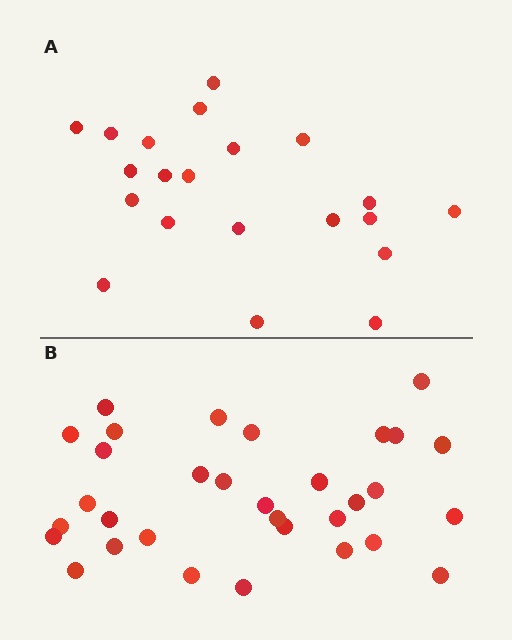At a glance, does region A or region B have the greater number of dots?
Region B (the bottom region) has more dots.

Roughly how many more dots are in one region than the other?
Region B has roughly 12 or so more dots than region A.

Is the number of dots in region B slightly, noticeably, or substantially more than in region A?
Region B has substantially more. The ratio is roughly 1.5 to 1.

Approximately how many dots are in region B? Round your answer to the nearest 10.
About 30 dots. (The exact count is 32, which rounds to 30.)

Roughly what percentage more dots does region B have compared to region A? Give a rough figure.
About 50% more.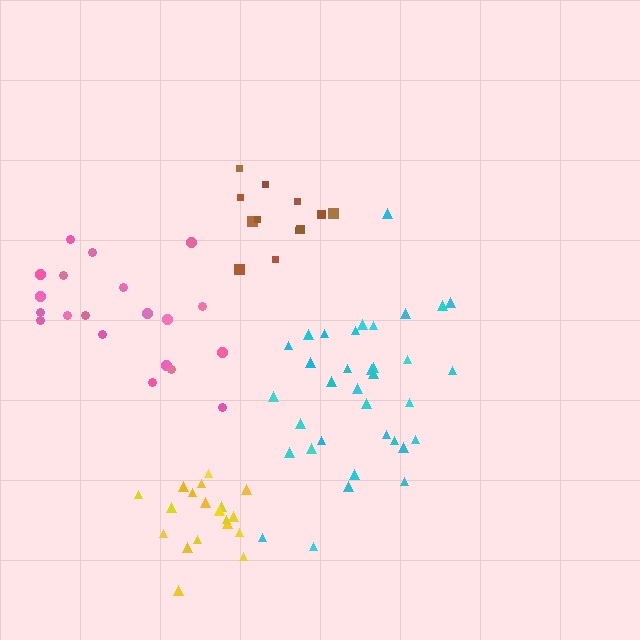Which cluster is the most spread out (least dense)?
Pink.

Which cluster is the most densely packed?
Yellow.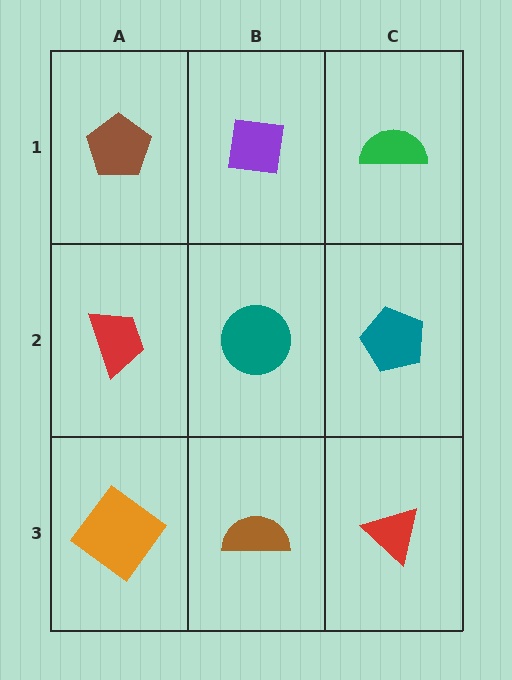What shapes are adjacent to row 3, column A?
A red trapezoid (row 2, column A), a brown semicircle (row 3, column B).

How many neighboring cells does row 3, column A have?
2.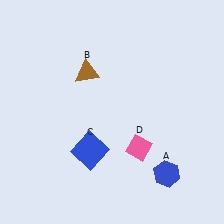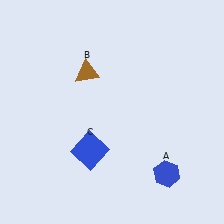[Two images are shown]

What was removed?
The pink diamond (D) was removed in Image 2.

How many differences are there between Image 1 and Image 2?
There is 1 difference between the two images.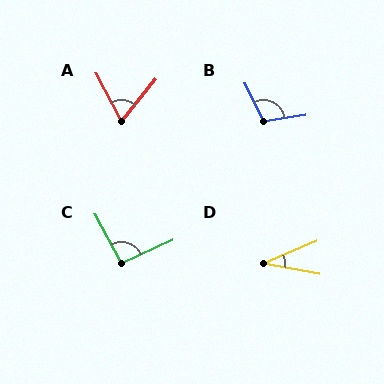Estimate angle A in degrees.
Approximately 67 degrees.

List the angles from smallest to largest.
D (33°), A (67°), C (94°), B (108°).